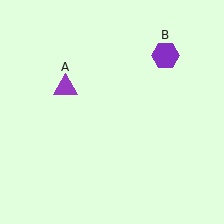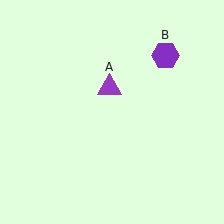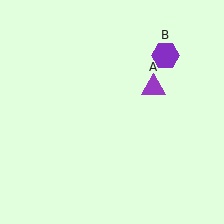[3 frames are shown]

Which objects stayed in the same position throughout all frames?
Purple hexagon (object B) remained stationary.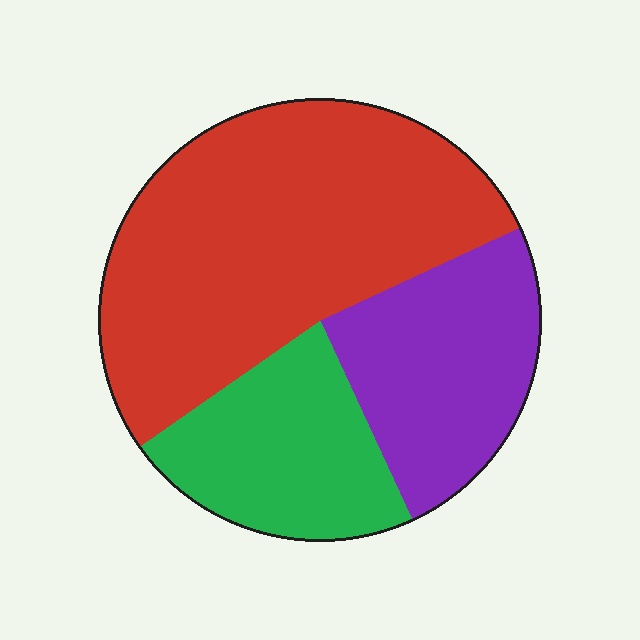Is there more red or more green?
Red.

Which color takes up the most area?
Red, at roughly 55%.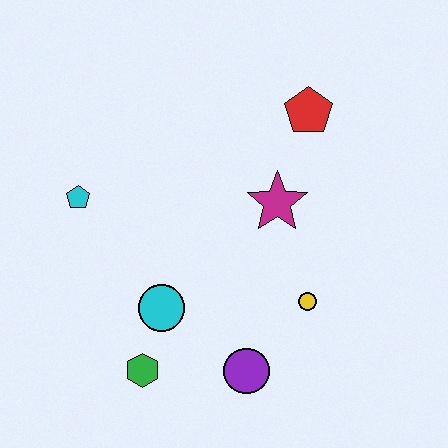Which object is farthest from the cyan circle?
The red pentagon is farthest from the cyan circle.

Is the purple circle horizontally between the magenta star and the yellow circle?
No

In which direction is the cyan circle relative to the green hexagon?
The cyan circle is above the green hexagon.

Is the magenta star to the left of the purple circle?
No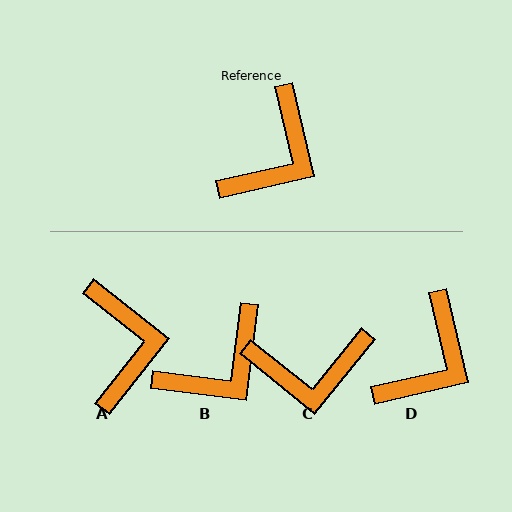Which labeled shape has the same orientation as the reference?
D.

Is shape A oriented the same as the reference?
No, it is off by about 38 degrees.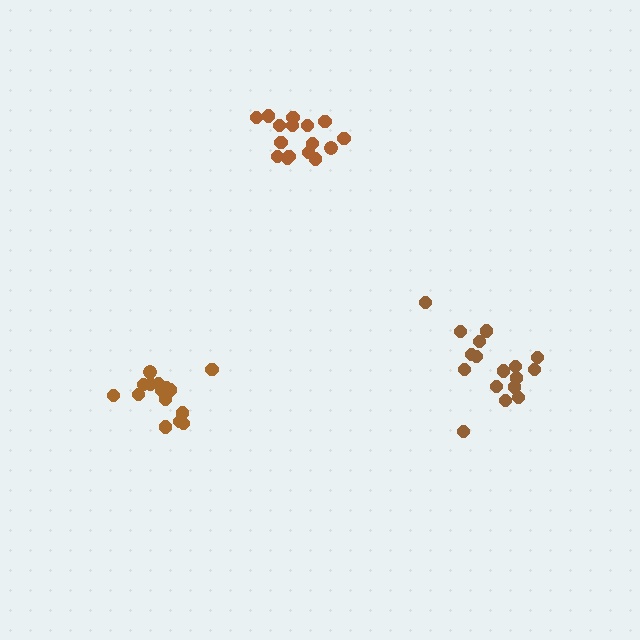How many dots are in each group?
Group 1: 17 dots, Group 2: 15 dots, Group 3: 16 dots (48 total).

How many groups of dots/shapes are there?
There are 3 groups.